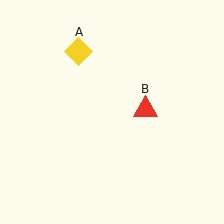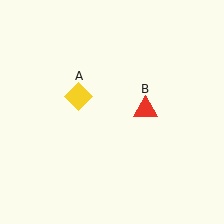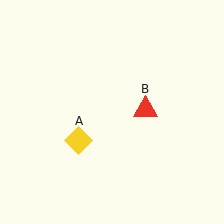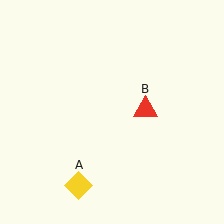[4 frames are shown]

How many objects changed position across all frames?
1 object changed position: yellow diamond (object A).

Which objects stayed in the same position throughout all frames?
Red triangle (object B) remained stationary.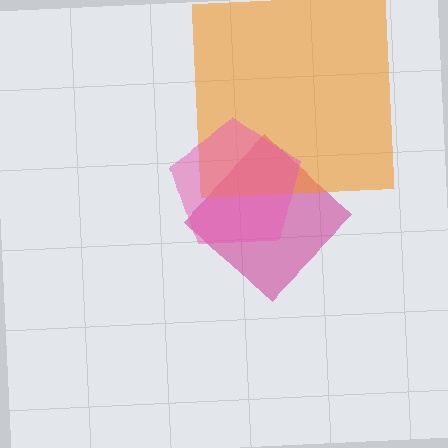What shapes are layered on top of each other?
The layered shapes are: a magenta diamond, an orange square, a pink pentagon.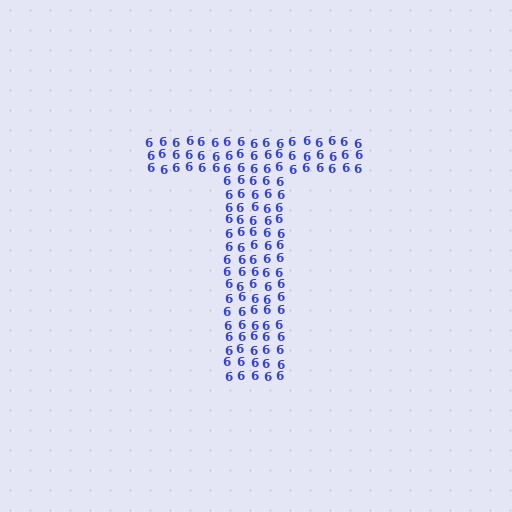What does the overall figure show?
The overall figure shows the letter T.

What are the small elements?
The small elements are digit 6's.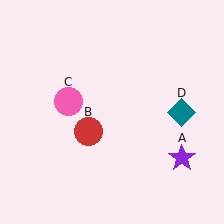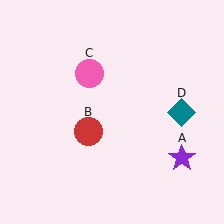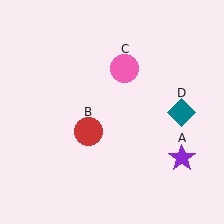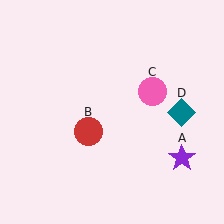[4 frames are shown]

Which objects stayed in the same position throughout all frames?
Purple star (object A) and red circle (object B) and teal diamond (object D) remained stationary.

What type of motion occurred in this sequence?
The pink circle (object C) rotated clockwise around the center of the scene.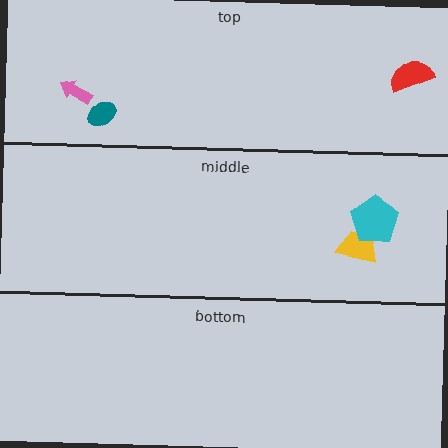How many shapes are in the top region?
3.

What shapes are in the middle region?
The yellow trapezoid, the cyan pentagon.